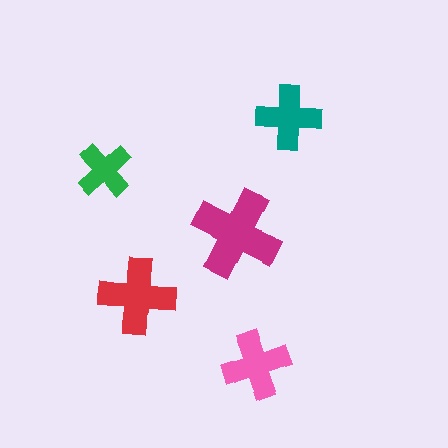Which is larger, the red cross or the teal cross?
The red one.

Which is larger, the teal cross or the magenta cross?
The magenta one.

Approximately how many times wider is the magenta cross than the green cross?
About 1.5 times wider.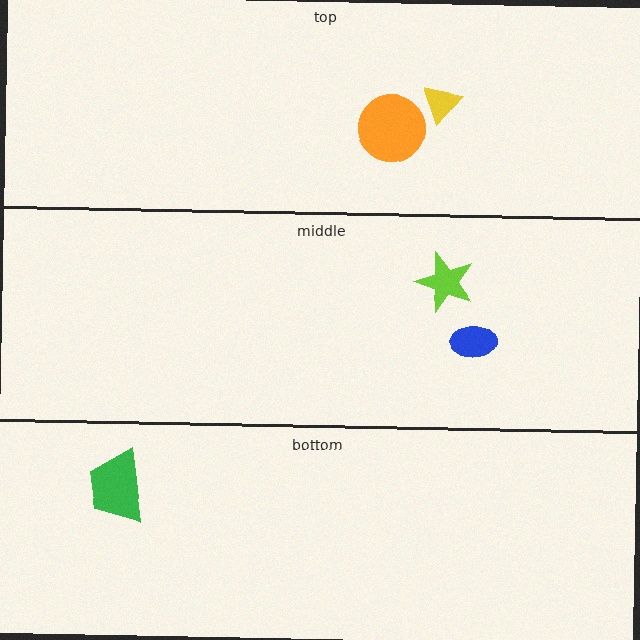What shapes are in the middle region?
The blue ellipse, the lime star.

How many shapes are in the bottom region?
1.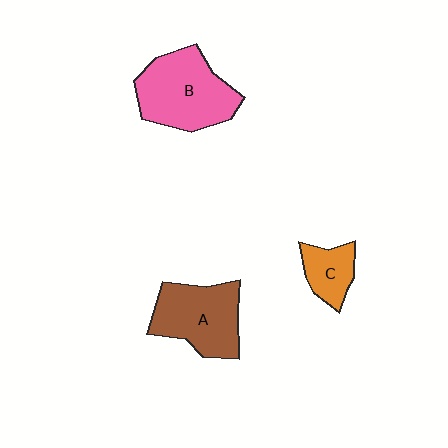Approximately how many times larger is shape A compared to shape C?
Approximately 2.0 times.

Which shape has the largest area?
Shape B (pink).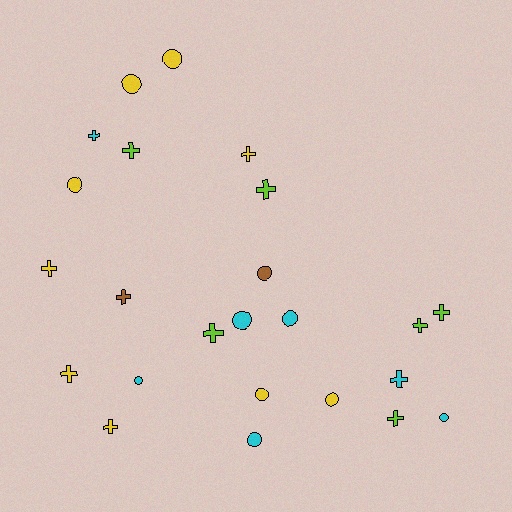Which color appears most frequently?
Yellow, with 9 objects.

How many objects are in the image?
There are 24 objects.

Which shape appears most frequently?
Cross, with 13 objects.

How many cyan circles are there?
There are 5 cyan circles.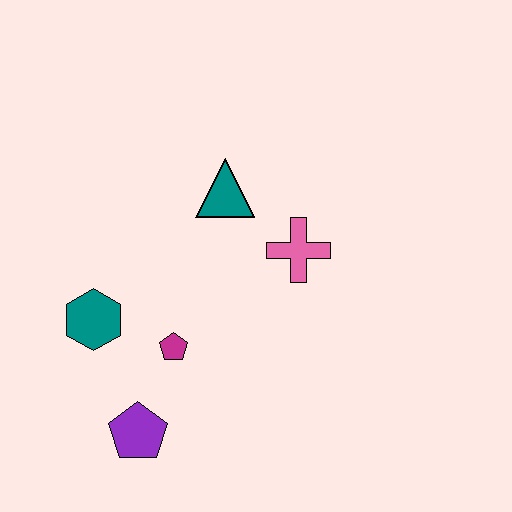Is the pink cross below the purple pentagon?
No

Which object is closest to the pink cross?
The teal triangle is closest to the pink cross.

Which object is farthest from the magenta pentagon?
The teal triangle is farthest from the magenta pentagon.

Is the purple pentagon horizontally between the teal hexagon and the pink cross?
Yes